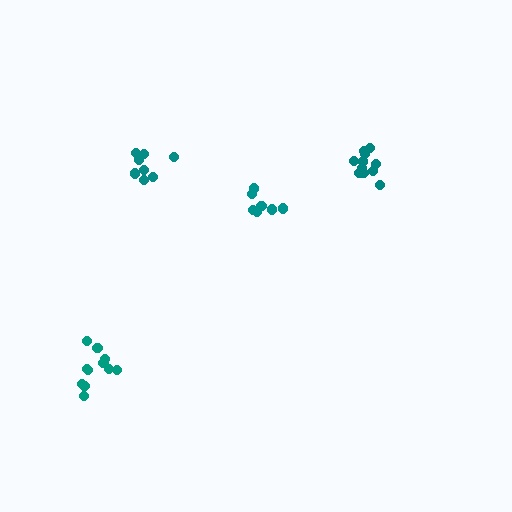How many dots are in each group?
Group 1: 8 dots, Group 2: 11 dots, Group 3: 7 dots, Group 4: 11 dots (37 total).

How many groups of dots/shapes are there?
There are 4 groups.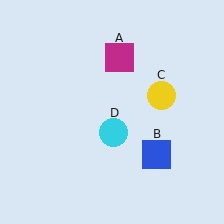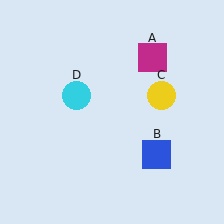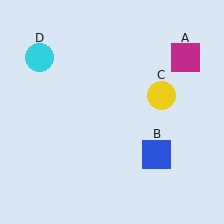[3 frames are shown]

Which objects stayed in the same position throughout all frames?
Blue square (object B) and yellow circle (object C) remained stationary.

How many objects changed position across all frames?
2 objects changed position: magenta square (object A), cyan circle (object D).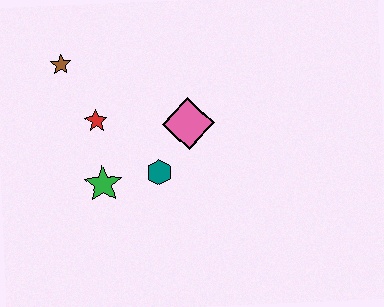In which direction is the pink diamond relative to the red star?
The pink diamond is to the right of the red star.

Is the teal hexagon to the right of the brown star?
Yes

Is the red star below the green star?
No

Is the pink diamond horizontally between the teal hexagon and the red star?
No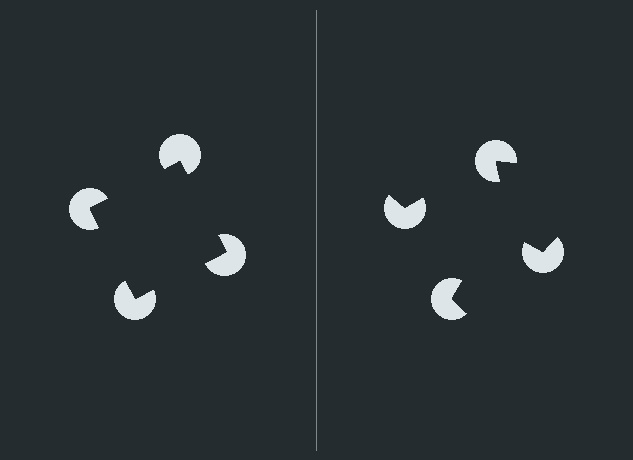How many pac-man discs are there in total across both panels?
8 — 4 on each side.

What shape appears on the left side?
An illusory square.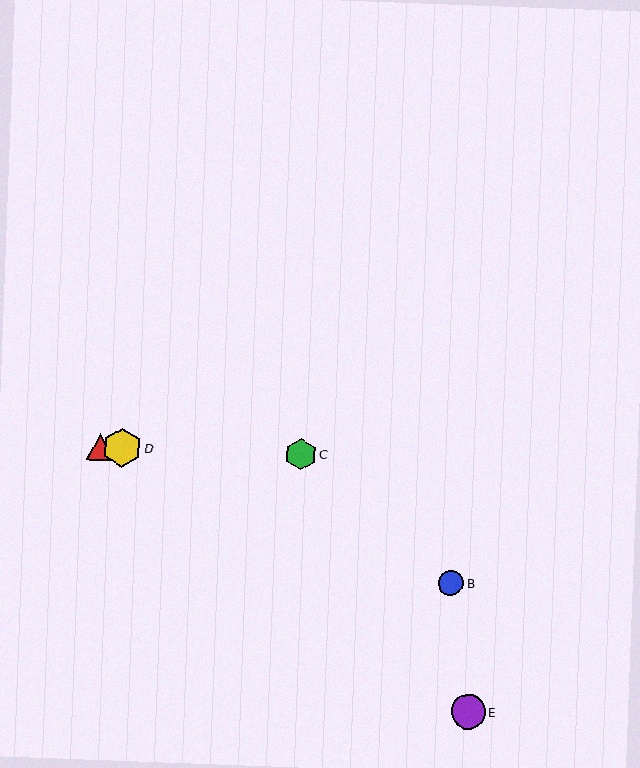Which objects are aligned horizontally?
Objects A, C, D are aligned horizontally.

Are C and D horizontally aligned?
Yes, both are at y≈454.